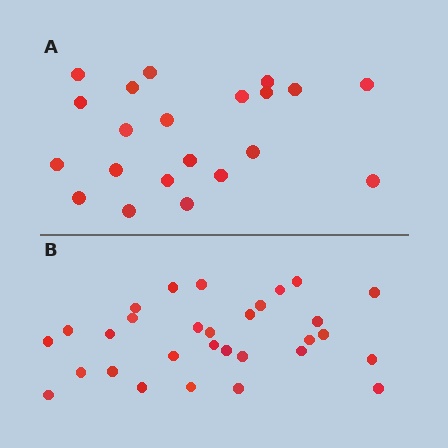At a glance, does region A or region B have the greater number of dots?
Region B (the bottom region) has more dots.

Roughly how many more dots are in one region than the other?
Region B has roughly 8 or so more dots than region A.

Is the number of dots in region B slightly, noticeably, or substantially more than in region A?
Region B has noticeably more, but not dramatically so. The ratio is roughly 1.4 to 1.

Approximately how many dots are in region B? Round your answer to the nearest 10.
About 30 dots.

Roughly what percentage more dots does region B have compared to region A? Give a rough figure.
About 45% more.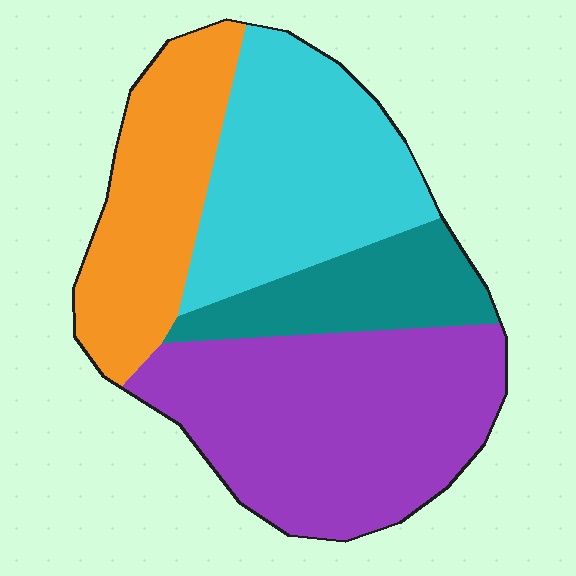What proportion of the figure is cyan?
Cyan takes up about one quarter (1/4) of the figure.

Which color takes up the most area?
Purple, at roughly 35%.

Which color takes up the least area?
Teal, at roughly 15%.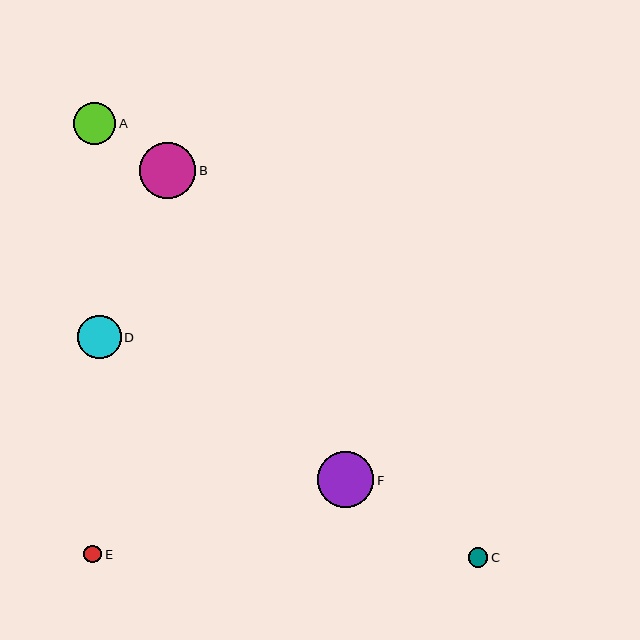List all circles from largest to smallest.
From largest to smallest: B, F, D, A, C, E.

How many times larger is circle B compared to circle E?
Circle B is approximately 3.2 times the size of circle E.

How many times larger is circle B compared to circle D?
Circle B is approximately 1.3 times the size of circle D.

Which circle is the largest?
Circle B is the largest with a size of approximately 56 pixels.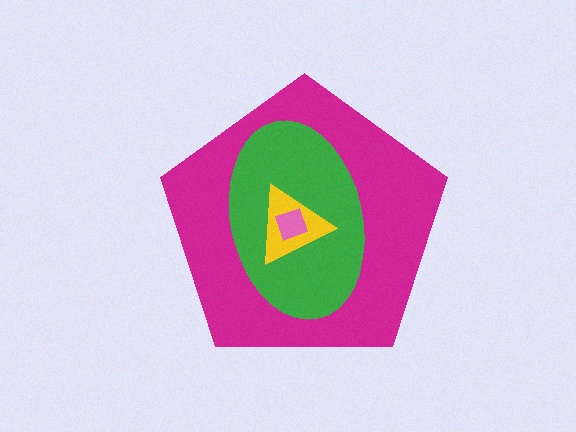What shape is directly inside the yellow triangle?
The pink diamond.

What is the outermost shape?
The magenta pentagon.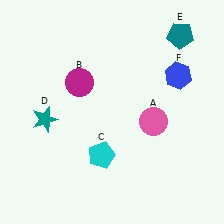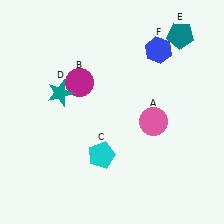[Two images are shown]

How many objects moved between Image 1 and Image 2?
2 objects moved between the two images.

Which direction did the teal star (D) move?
The teal star (D) moved up.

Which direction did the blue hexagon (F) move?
The blue hexagon (F) moved up.